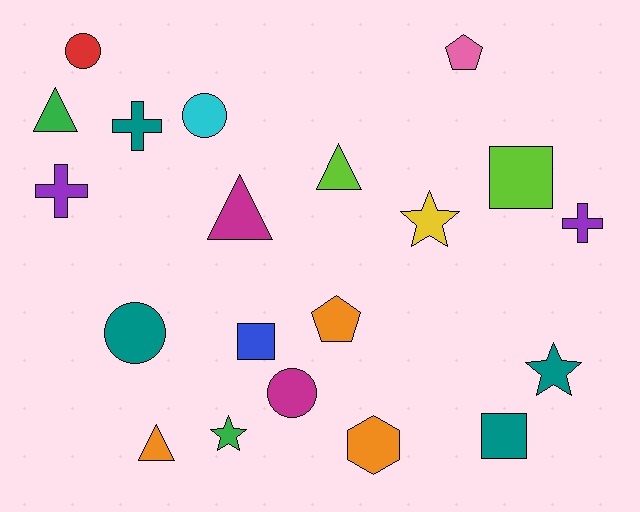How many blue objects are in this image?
There is 1 blue object.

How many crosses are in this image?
There are 3 crosses.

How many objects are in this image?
There are 20 objects.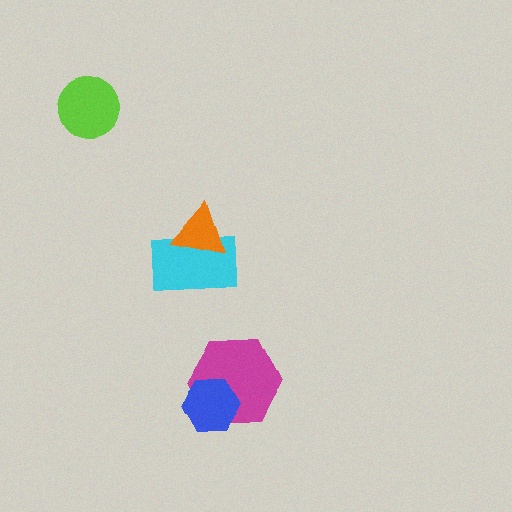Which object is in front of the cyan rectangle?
The orange triangle is in front of the cyan rectangle.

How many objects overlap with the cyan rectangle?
1 object overlaps with the cyan rectangle.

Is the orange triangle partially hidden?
No, no other shape covers it.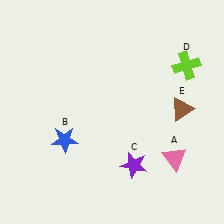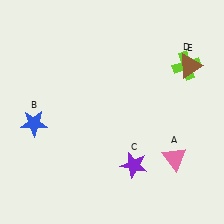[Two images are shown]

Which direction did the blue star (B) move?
The blue star (B) moved left.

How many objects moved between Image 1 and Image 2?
2 objects moved between the two images.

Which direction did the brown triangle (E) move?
The brown triangle (E) moved up.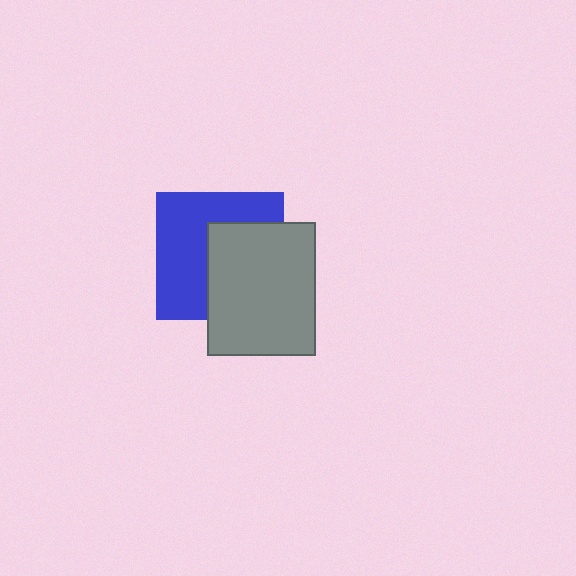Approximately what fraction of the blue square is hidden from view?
Roughly 45% of the blue square is hidden behind the gray rectangle.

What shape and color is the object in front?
The object in front is a gray rectangle.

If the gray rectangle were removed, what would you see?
You would see the complete blue square.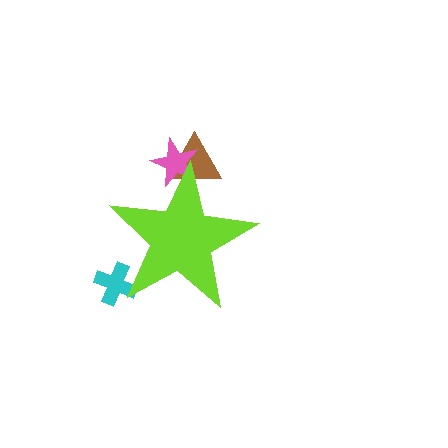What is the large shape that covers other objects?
A lime star.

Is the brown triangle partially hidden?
Yes, the brown triangle is partially hidden behind the lime star.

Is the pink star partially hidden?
Yes, the pink star is partially hidden behind the lime star.